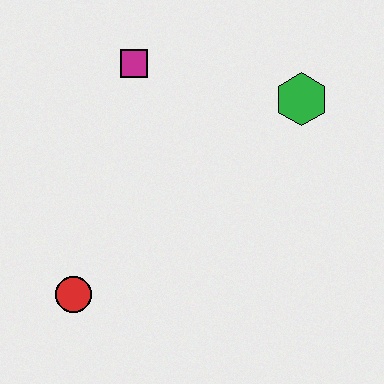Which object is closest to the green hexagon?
The magenta square is closest to the green hexagon.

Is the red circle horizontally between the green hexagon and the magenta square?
No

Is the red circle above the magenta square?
No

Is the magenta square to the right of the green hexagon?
No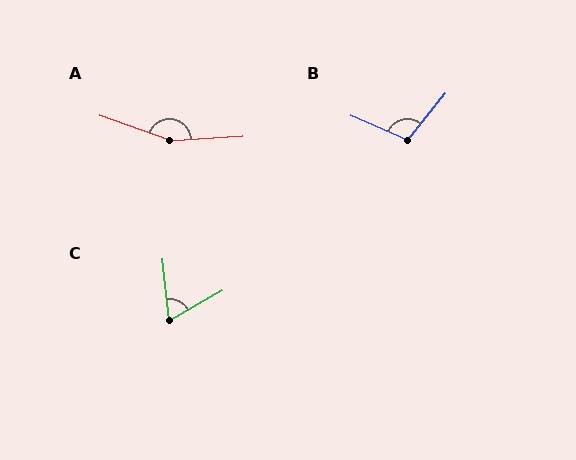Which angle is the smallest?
C, at approximately 67 degrees.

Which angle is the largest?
A, at approximately 157 degrees.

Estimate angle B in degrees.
Approximately 105 degrees.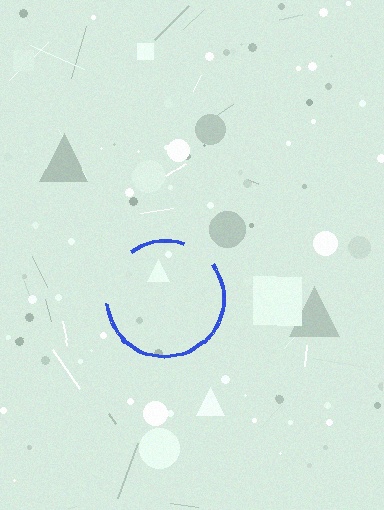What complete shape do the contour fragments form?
The contour fragments form a circle.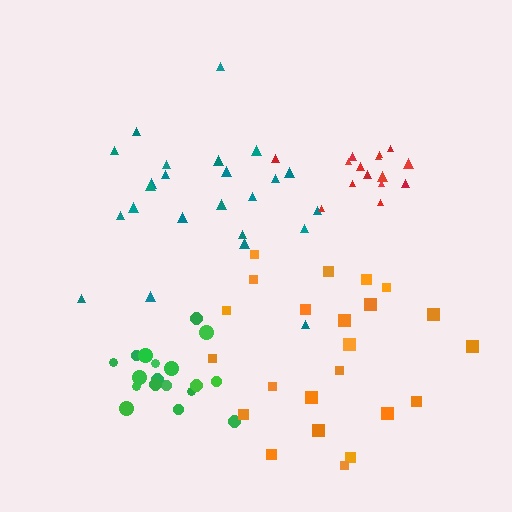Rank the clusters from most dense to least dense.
green, red, teal, orange.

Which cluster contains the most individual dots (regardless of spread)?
Teal (24).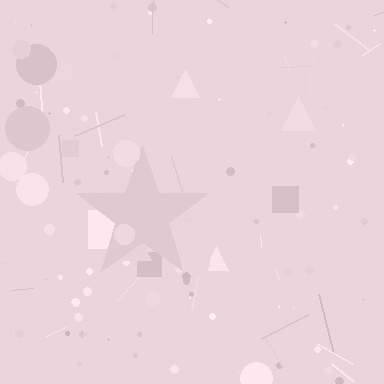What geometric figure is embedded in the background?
A star is embedded in the background.